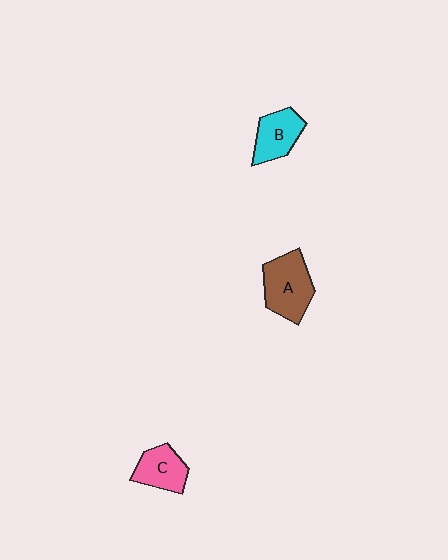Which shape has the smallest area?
Shape C (pink).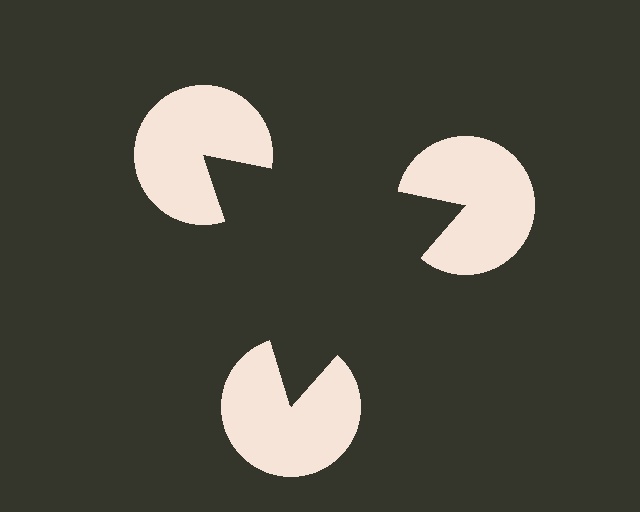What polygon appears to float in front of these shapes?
An illusory triangle — its edges are inferred from the aligned wedge cuts in the pac-man discs, not physically drawn.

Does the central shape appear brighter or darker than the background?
It typically appears slightly darker than the background, even though no actual brightness change is drawn.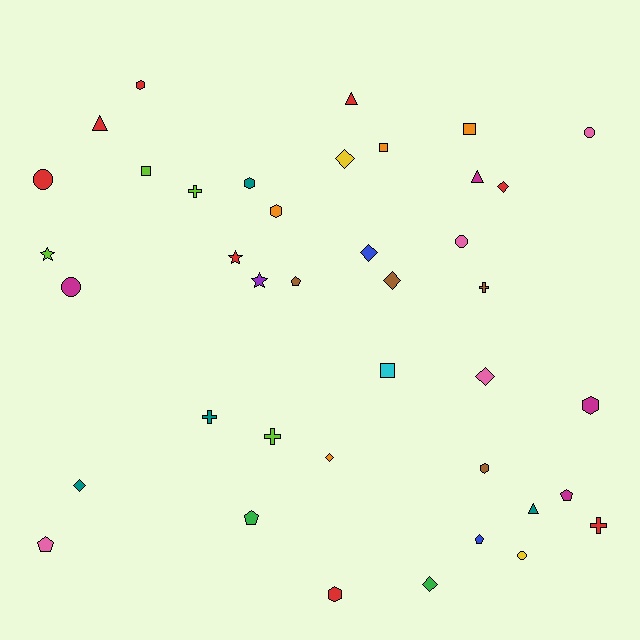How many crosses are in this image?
There are 5 crosses.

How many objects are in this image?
There are 40 objects.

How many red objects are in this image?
There are 8 red objects.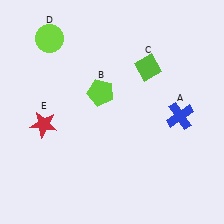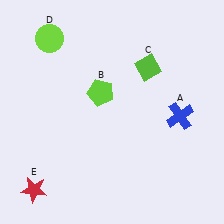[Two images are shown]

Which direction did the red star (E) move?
The red star (E) moved down.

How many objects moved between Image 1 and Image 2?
1 object moved between the two images.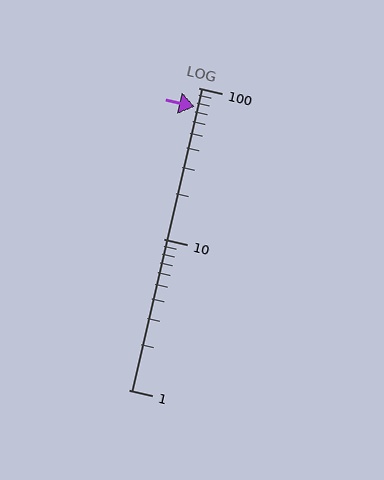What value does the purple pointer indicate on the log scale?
The pointer indicates approximately 75.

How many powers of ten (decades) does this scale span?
The scale spans 2 decades, from 1 to 100.